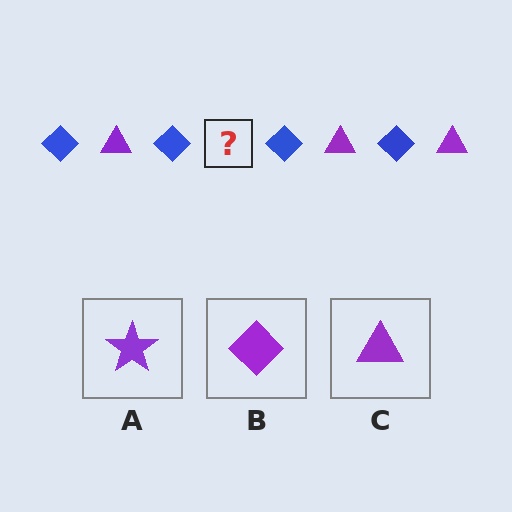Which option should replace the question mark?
Option C.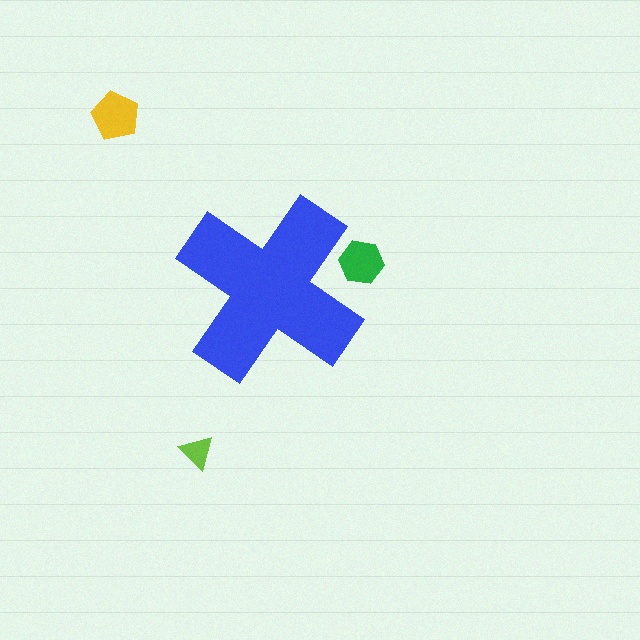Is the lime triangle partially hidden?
No, the lime triangle is fully visible.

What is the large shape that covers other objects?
A blue cross.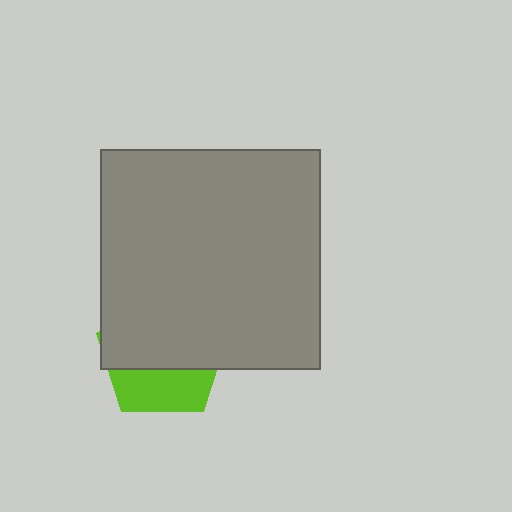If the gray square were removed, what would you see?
You would see the complete lime pentagon.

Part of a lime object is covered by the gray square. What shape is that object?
It is a pentagon.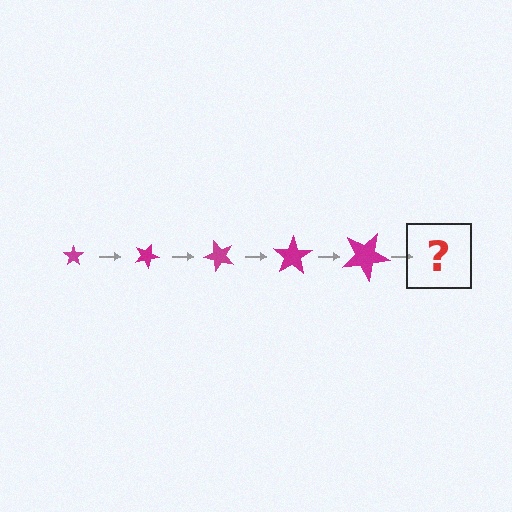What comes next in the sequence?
The next element should be a star, larger than the previous one and rotated 125 degrees from the start.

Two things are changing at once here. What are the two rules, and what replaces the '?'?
The two rules are that the star grows larger each step and it rotates 25 degrees each step. The '?' should be a star, larger than the previous one and rotated 125 degrees from the start.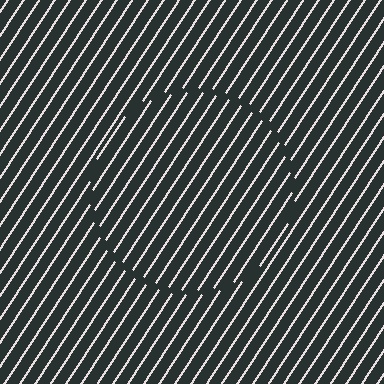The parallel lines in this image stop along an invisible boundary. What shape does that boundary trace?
An illusory circle. The interior of the shape contains the same grating, shifted by half a period — the contour is defined by the phase discontinuity where line-ends from the inner and outer gratings abut.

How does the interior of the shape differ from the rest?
The interior of the shape contains the same grating, shifted by half a period — the contour is defined by the phase discontinuity where line-ends from the inner and outer gratings abut.